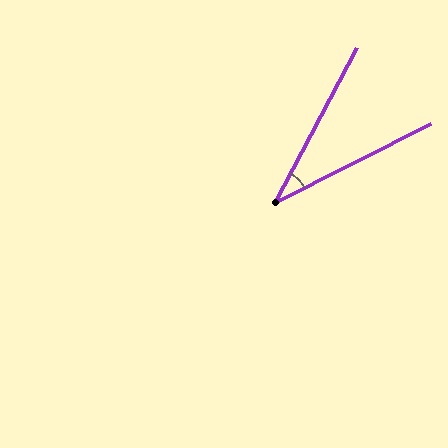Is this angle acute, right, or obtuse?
It is acute.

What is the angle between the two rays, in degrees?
Approximately 36 degrees.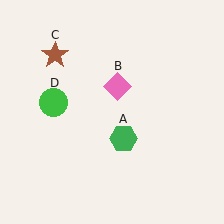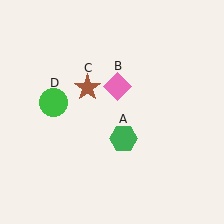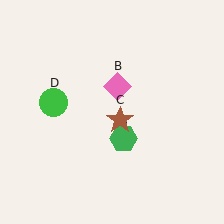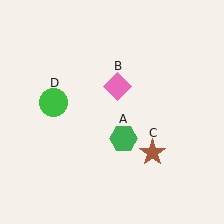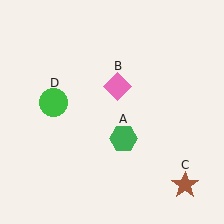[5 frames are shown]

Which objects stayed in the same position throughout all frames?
Green hexagon (object A) and pink diamond (object B) and green circle (object D) remained stationary.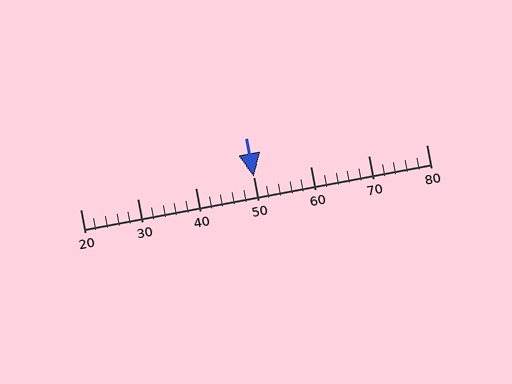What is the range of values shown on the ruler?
The ruler shows values from 20 to 80.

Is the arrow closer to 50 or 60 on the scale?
The arrow is closer to 50.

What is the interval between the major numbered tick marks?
The major tick marks are spaced 10 units apart.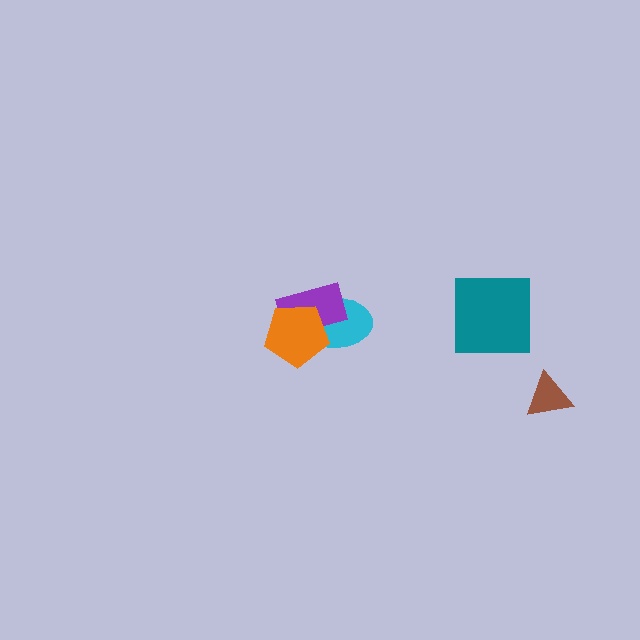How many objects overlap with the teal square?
0 objects overlap with the teal square.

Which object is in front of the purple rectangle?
The orange pentagon is in front of the purple rectangle.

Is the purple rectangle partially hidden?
Yes, it is partially covered by another shape.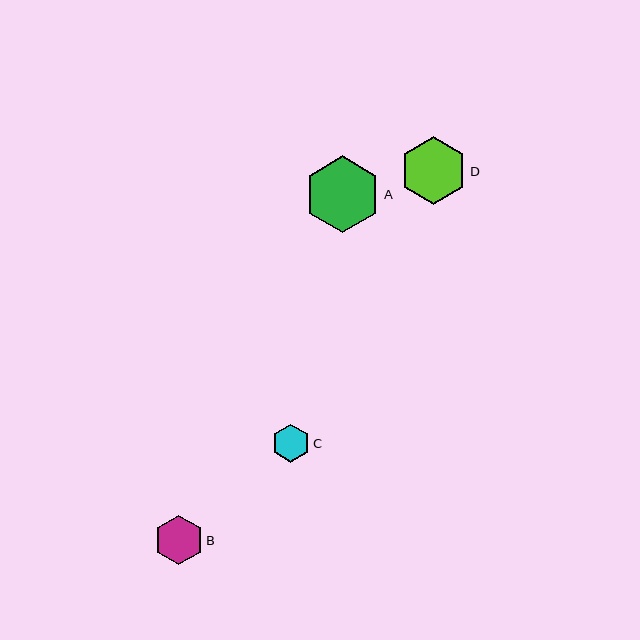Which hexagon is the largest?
Hexagon A is the largest with a size of approximately 77 pixels.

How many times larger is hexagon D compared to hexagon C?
Hexagon D is approximately 1.8 times the size of hexagon C.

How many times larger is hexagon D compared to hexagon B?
Hexagon D is approximately 1.4 times the size of hexagon B.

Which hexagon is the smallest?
Hexagon C is the smallest with a size of approximately 38 pixels.